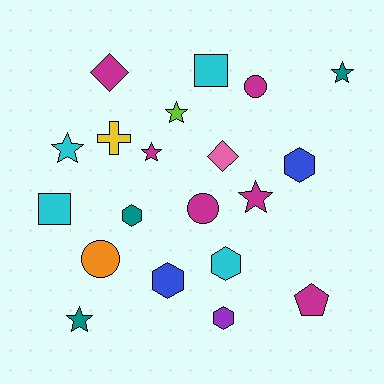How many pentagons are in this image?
There is 1 pentagon.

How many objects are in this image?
There are 20 objects.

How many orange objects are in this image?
There is 1 orange object.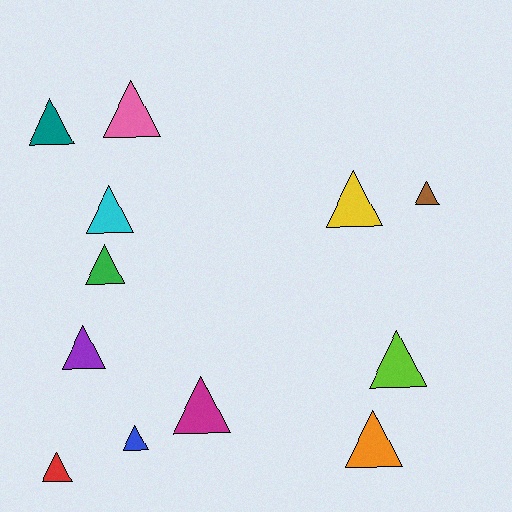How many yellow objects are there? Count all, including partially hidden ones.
There is 1 yellow object.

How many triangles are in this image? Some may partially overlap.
There are 12 triangles.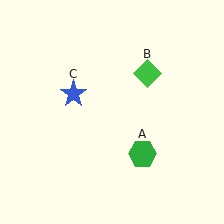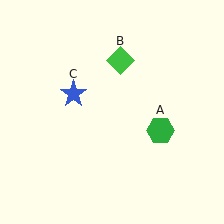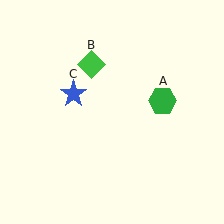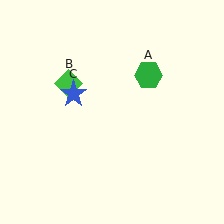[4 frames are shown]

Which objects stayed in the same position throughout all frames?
Blue star (object C) remained stationary.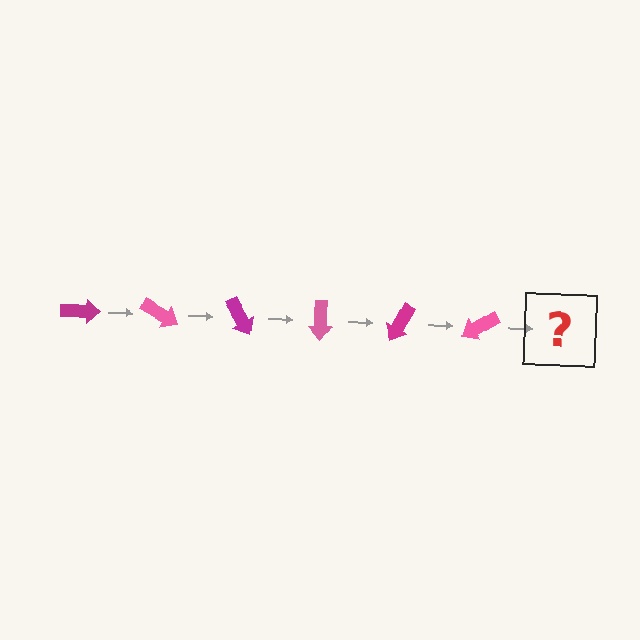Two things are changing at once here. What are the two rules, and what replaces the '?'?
The two rules are that it rotates 30 degrees each step and the color cycles through magenta and pink. The '?' should be a magenta arrow, rotated 180 degrees from the start.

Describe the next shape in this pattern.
It should be a magenta arrow, rotated 180 degrees from the start.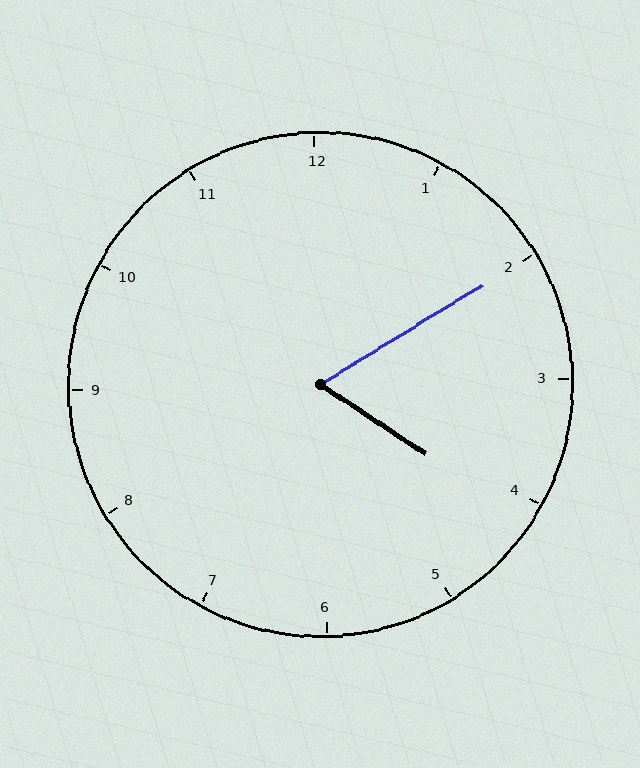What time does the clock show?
4:10.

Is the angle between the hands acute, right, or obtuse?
It is acute.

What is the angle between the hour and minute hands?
Approximately 65 degrees.